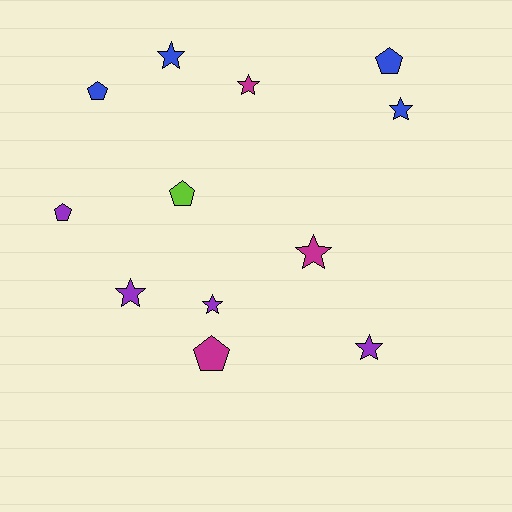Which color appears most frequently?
Purple, with 4 objects.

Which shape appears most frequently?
Star, with 7 objects.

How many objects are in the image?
There are 12 objects.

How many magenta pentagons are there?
There is 1 magenta pentagon.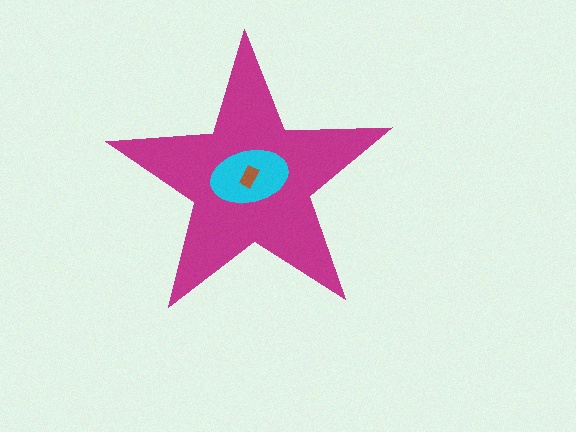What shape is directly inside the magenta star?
The cyan ellipse.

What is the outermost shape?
The magenta star.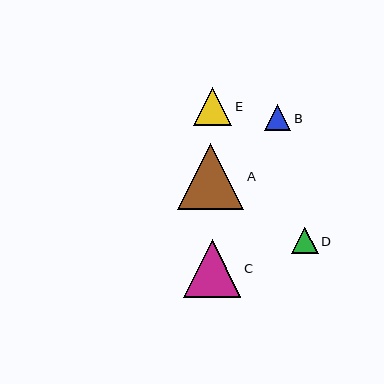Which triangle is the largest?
Triangle A is the largest with a size of approximately 66 pixels.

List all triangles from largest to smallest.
From largest to smallest: A, C, E, B, D.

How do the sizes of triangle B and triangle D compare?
Triangle B and triangle D are approximately the same size.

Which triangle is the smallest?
Triangle D is the smallest with a size of approximately 27 pixels.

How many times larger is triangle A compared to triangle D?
Triangle A is approximately 2.5 times the size of triangle D.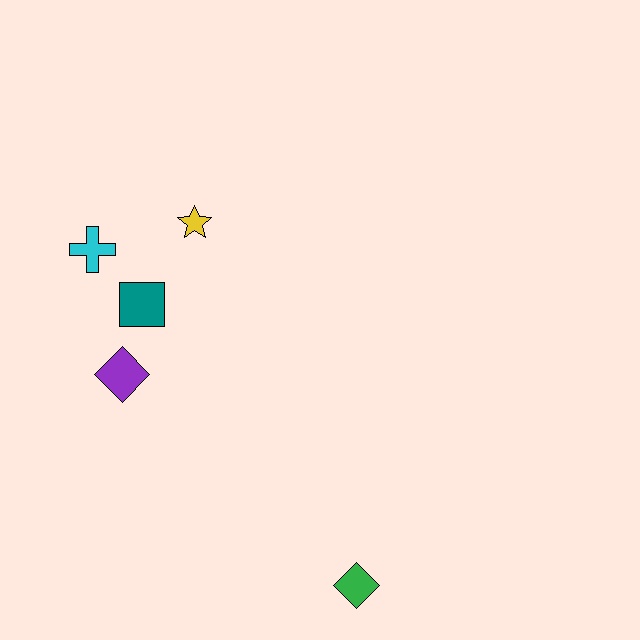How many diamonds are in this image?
There are 2 diamonds.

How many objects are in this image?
There are 5 objects.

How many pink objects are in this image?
There are no pink objects.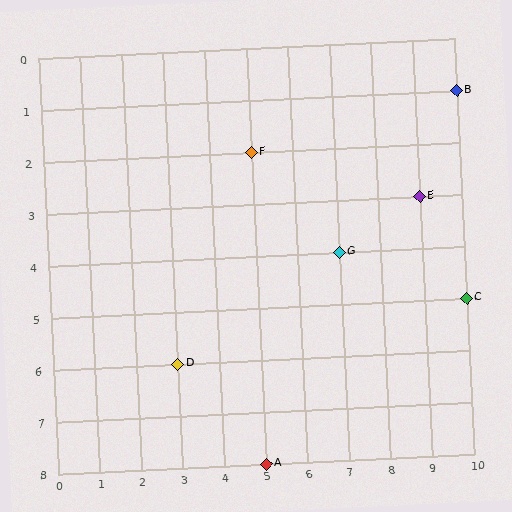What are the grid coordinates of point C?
Point C is at grid coordinates (10, 5).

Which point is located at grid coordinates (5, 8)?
Point A is at (5, 8).